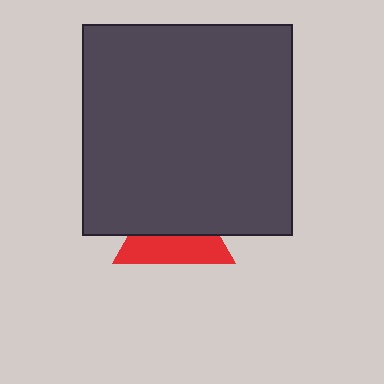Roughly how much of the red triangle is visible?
About half of it is visible (roughly 45%).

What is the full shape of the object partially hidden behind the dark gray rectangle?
The partially hidden object is a red triangle.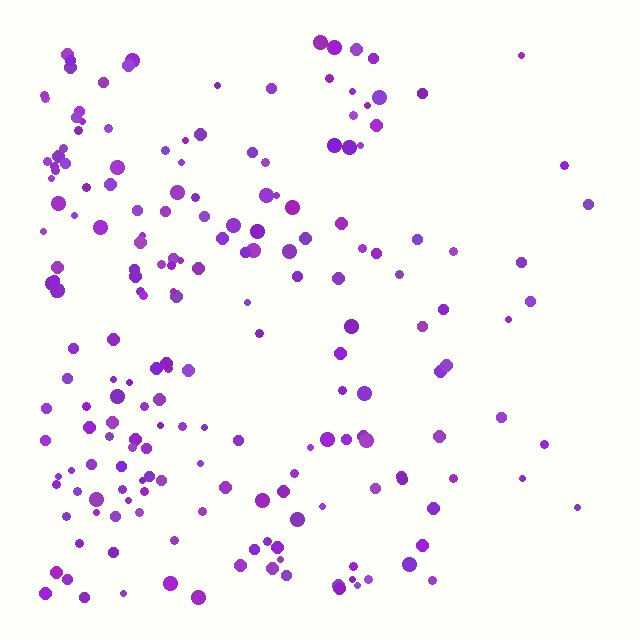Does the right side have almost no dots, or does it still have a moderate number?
Still a moderate number, just noticeably fewer than the left.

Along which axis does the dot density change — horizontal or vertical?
Horizontal.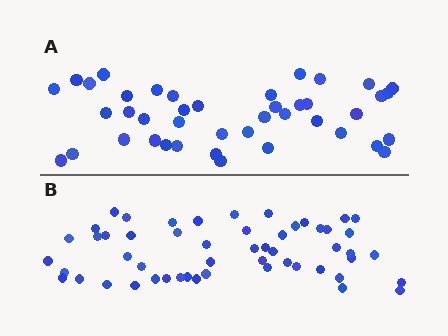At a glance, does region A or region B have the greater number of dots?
Region B (the bottom region) has more dots.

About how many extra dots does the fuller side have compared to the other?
Region B has roughly 12 or so more dots than region A.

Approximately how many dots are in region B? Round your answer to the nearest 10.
About 50 dots. (The exact count is 53, which rounds to 50.)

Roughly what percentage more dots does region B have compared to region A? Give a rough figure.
About 25% more.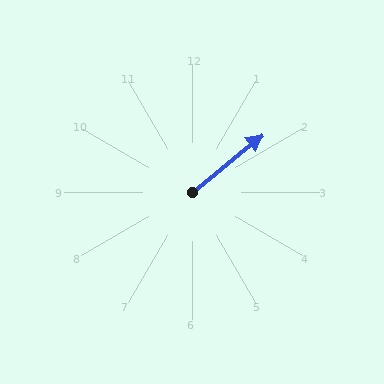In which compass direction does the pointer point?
Northeast.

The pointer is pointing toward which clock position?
Roughly 2 o'clock.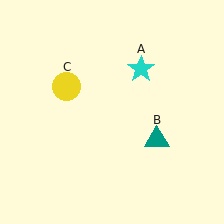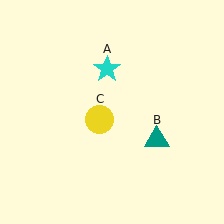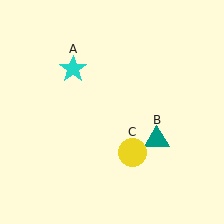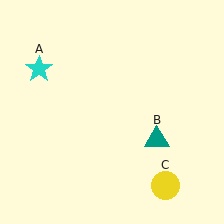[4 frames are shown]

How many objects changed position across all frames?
2 objects changed position: cyan star (object A), yellow circle (object C).